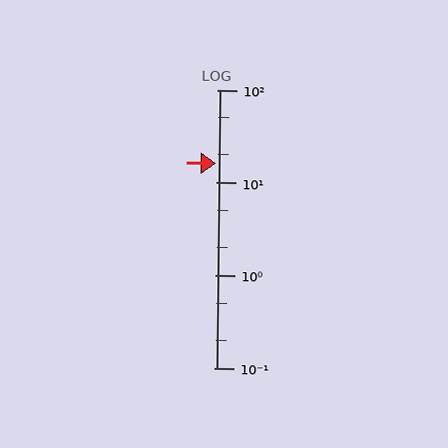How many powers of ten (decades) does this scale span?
The scale spans 3 decades, from 0.1 to 100.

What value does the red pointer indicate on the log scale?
The pointer indicates approximately 16.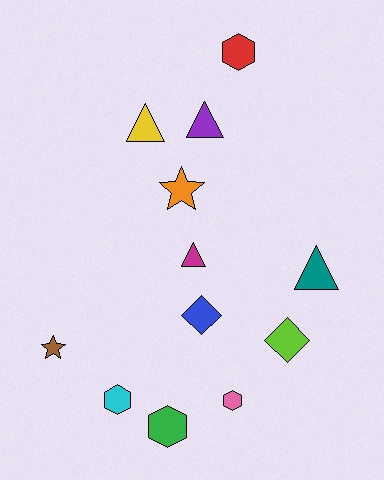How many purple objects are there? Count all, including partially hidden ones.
There is 1 purple object.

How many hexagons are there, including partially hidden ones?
There are 4 hexagons.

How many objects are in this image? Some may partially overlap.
There are 12 objects.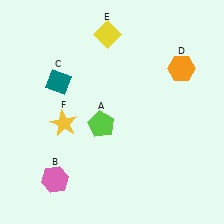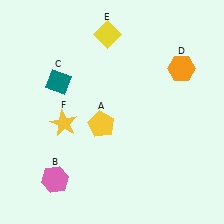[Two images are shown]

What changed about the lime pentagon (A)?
In Image 1, A is lime. In Image 2, it changed to yellow.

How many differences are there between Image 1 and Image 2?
There is 1 difference between the two images.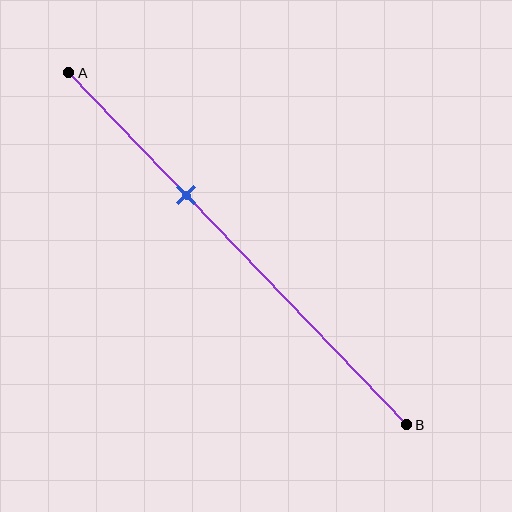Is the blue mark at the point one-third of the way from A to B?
Yes, the mark is approximately at the one-third point.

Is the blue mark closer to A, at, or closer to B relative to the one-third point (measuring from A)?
The blue mark is approximately at the one-third point of segment AB.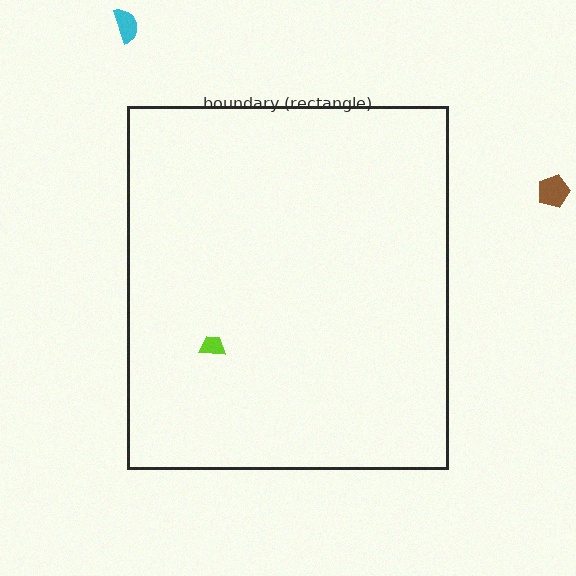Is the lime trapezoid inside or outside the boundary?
Inside.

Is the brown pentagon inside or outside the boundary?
Outside.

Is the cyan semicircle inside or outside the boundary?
Outside.